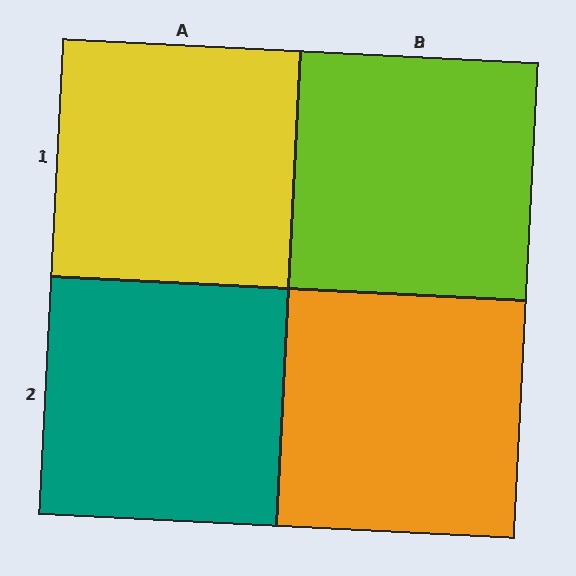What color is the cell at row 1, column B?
Lime.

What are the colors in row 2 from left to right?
Teal, orange.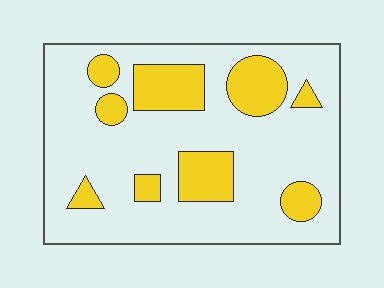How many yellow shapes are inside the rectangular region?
9.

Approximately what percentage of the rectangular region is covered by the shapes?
Approximately 25%.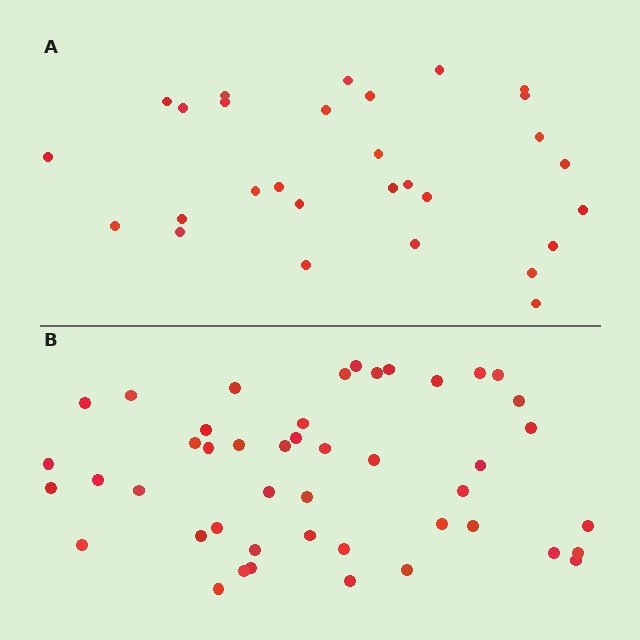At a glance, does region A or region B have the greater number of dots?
Region B (the bottom region) has more dots.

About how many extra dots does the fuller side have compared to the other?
Region B has approximately 15 more dots than region A.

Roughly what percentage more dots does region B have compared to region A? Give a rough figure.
About 60% more.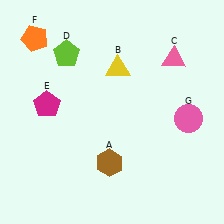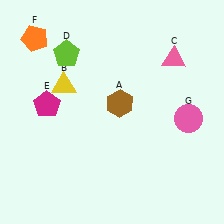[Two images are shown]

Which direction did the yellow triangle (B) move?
The yellow triangle (B) moved left.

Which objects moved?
The objects that moved are: the brown hexagon (A), the yellow triangle (B).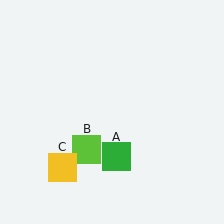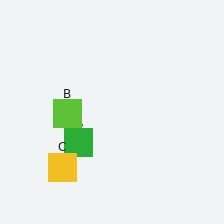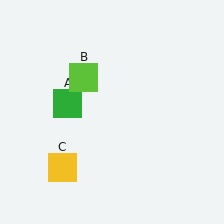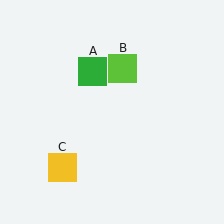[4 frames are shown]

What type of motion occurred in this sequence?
The green square (object A), lime square (object B) rotated clockwise around the center of the scene.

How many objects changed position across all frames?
2 objects changed position: green square (object A), lime square (object B).